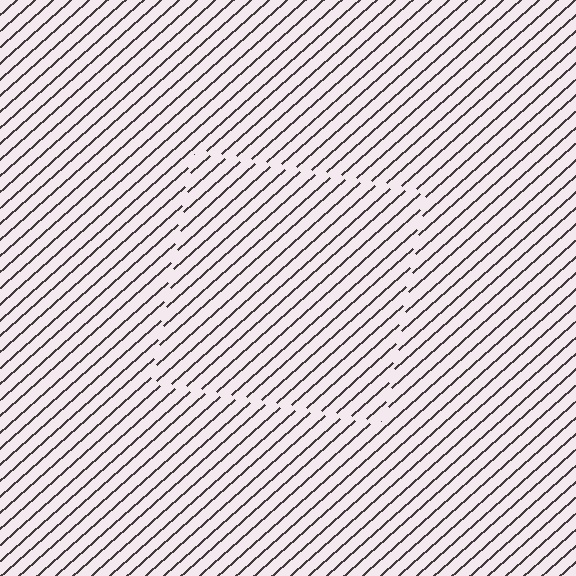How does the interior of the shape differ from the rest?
The interior of the shape contains the same grating, shifted by half a period — the contour is defined by the phase discontinuity where line-ends from the inner and outer gratings abut.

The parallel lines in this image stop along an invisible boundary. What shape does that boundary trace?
An illusory square. The interior of the shape contains the same grating, shifted by half a period — the contour is defined by the phase discontinuity where line-ends from the inner and outer gratings abut.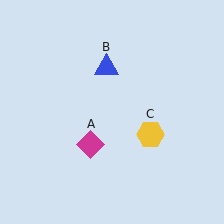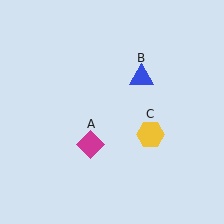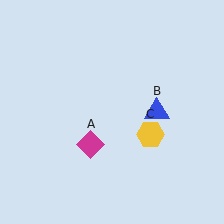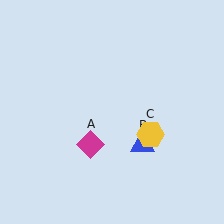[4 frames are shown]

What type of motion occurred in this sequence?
The blue triangle (object B) rotated clockwise around the center of the scene.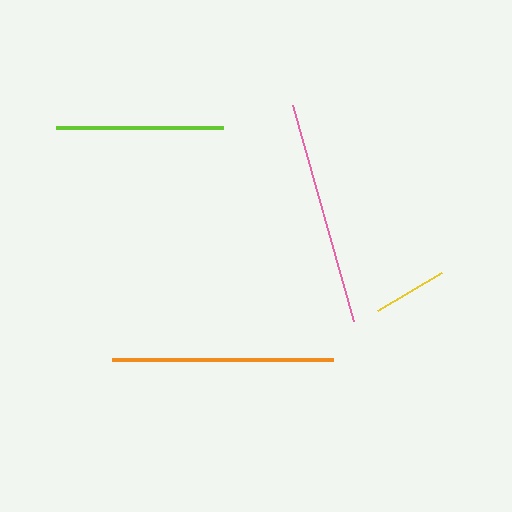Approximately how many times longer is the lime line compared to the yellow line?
The lime line is approximately 2.3 times the length of the yellow line.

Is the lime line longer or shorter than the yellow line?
The lime line is longer than the yellow line.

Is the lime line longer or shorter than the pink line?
The pink line is longer than the lime line.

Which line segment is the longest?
The pink line is the longest at approximately 225 pixels.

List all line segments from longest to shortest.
From longest to shortest: pink, orange, lime, yellow.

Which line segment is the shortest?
The yellow line is the shortest at approximately 74 pixels.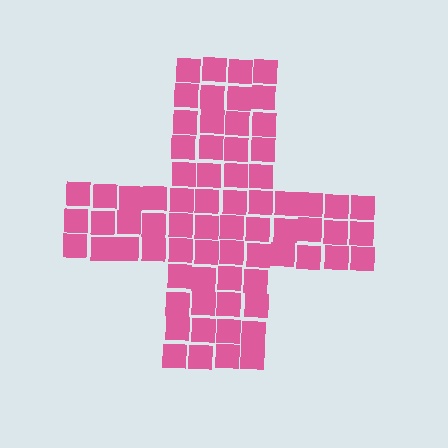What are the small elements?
The small elements are squares.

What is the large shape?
The large shape is a cross.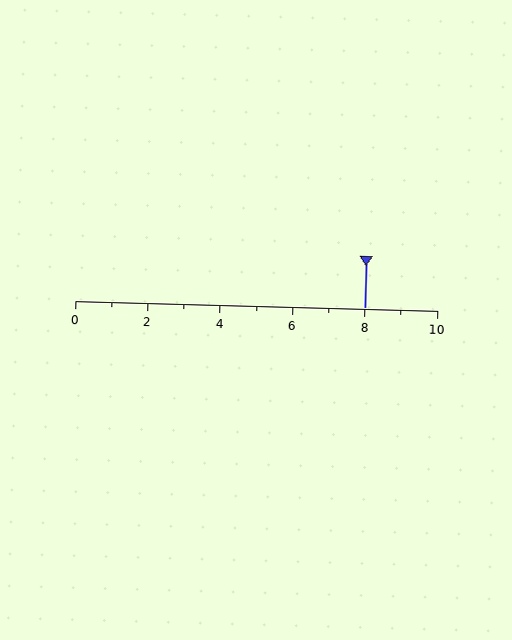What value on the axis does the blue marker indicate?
The marker indicates approximately 8.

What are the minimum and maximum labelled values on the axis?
The axis runs from 0 to 10.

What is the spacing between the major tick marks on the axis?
The major ticks are spaced 2 apart.